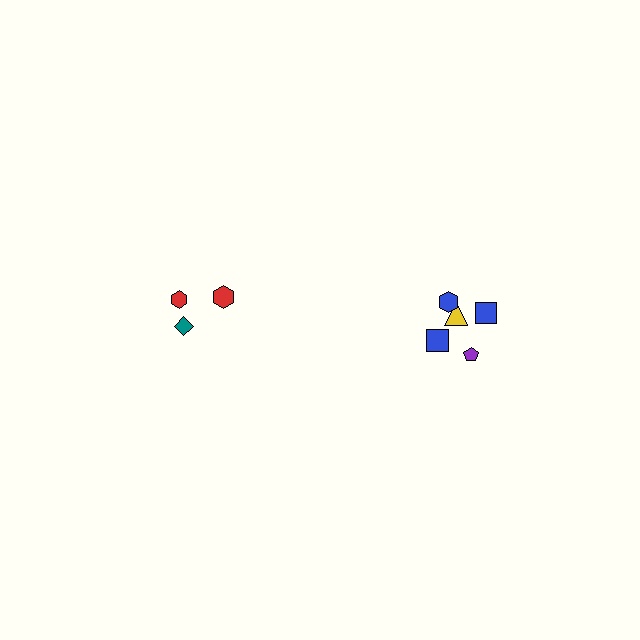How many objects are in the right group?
There are 5 objects.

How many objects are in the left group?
There are 3 objects.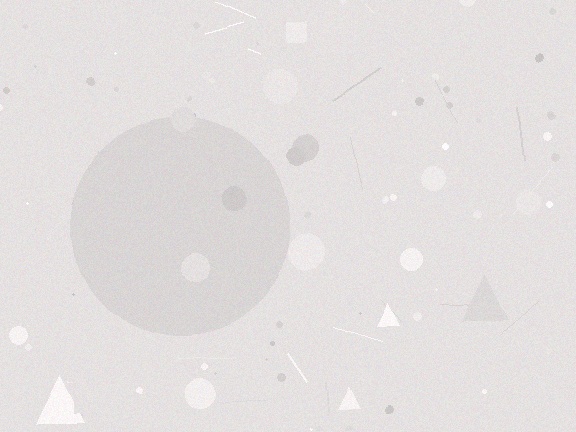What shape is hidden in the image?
A circle is hidden in the image.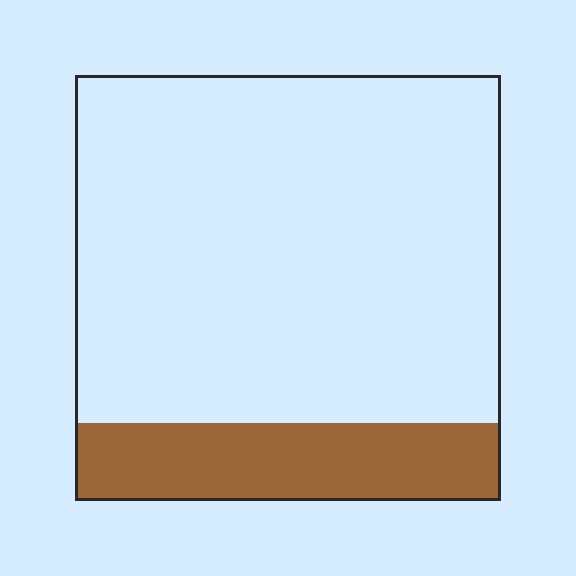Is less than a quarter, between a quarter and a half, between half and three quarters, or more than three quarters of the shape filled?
Less than a quarter.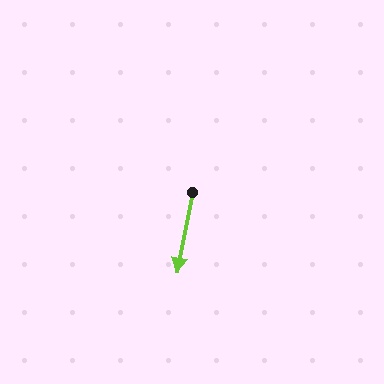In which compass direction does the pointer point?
South.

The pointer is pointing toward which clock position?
Roughly 6 o'clock.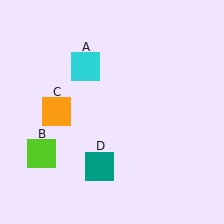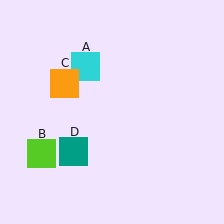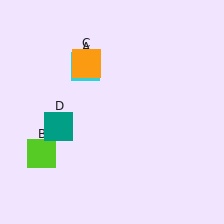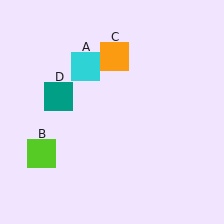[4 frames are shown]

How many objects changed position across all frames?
2 objects changed position: orange square (object C), teal square (object D).